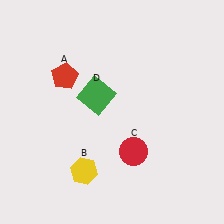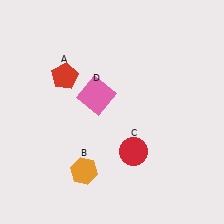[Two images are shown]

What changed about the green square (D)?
In Image 1, D is green. In Image 2, it changed to pink.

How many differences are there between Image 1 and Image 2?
There are 2 differences between the two images.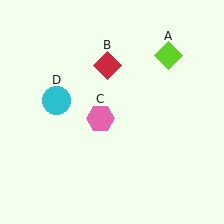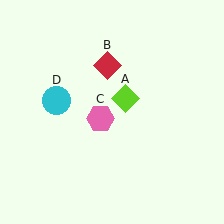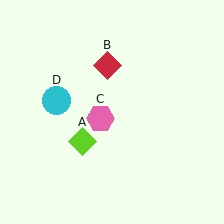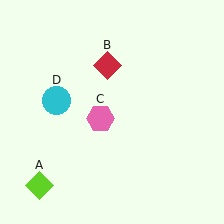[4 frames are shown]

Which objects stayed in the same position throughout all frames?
Red diamond (object B) and pink hexagon (object C) and cyan circle (object D) remained stationary.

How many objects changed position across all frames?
1 object changed position: lime diamond (object A).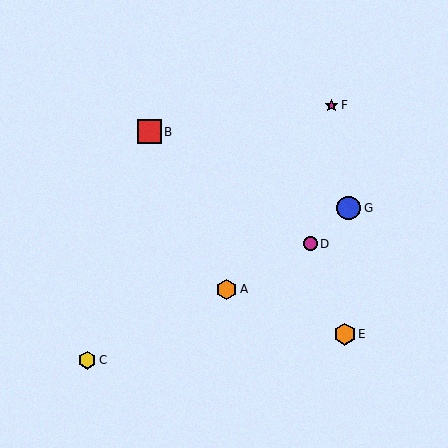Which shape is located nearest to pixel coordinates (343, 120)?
The magenta star (labeled F) at (331, 105) is nearest to that location.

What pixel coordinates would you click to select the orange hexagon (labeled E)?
Click at (345, 334) to select the orange hexagon E.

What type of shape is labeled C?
Shape C is a yellow hexagon.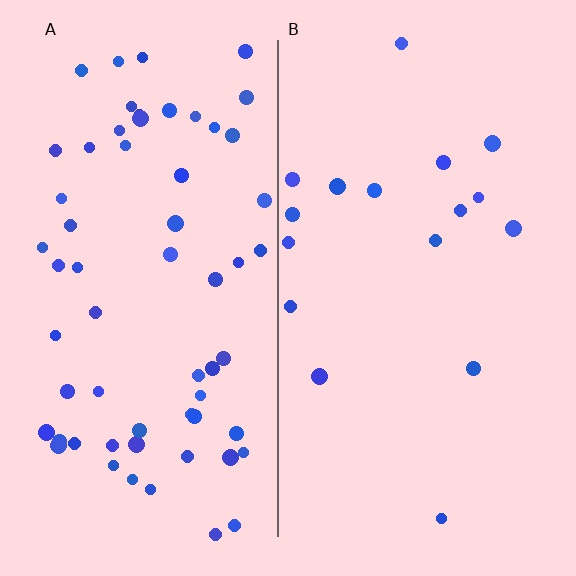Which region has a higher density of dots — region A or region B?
A (the left).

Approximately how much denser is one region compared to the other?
Approximately 3.7× — region A over region B.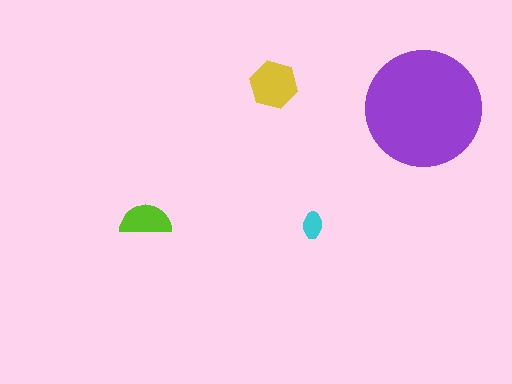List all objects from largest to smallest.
The purple circle, the yellow hexagon, the lime semicircle, the cyan ellipse.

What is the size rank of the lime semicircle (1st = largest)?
3rd.